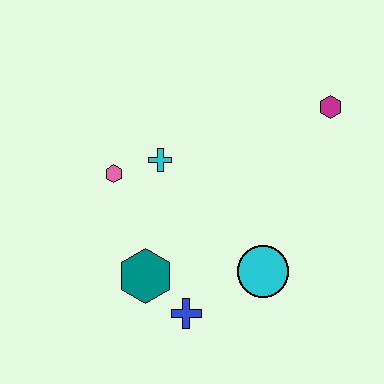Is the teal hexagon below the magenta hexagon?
Yes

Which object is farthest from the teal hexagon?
The magenta hexagon is farthest from the teal hexagon.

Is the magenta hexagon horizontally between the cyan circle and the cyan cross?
No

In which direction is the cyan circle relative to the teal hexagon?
The cyan circle is to the right of the teal hexagon.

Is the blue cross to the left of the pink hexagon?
No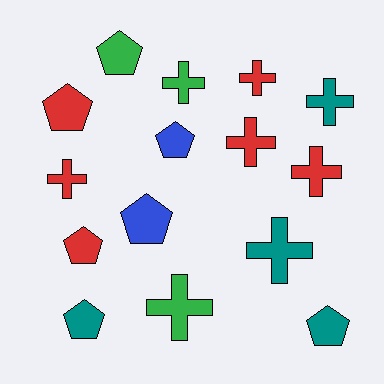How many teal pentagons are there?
There are 2 teal pentagons.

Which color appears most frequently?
Red, with 6 objects.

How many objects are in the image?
There are 15 objects.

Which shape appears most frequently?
Cross, with 8 objects.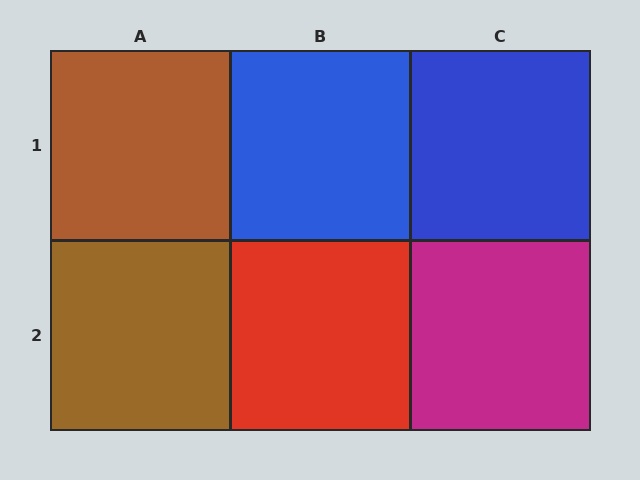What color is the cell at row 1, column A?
Brown.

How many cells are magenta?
1 cell is magenta.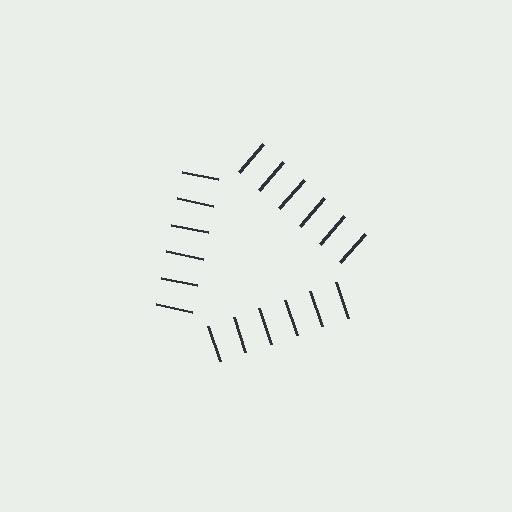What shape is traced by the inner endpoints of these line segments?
An illusory triangle — the line segments terminate on its edges but no continuous stroke is drawn.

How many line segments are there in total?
18 — 6 along each of the 3 edges.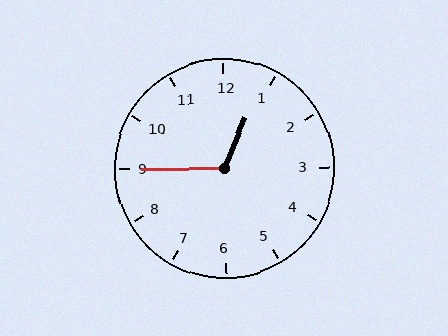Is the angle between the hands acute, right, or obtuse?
It is obtuse.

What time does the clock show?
12:45.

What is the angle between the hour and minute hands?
Approximately 112 degrees.